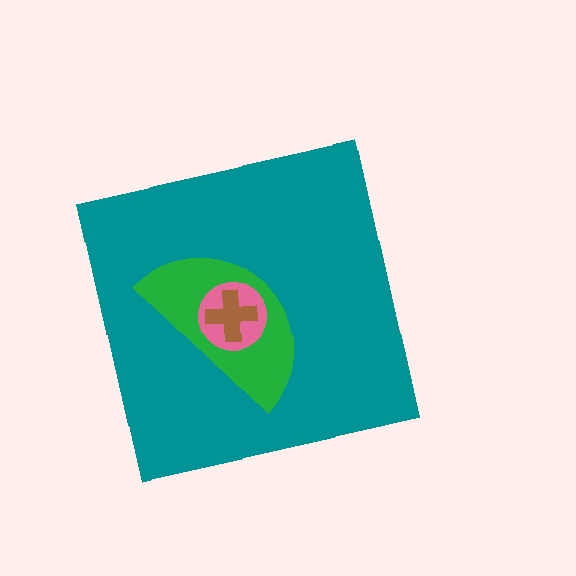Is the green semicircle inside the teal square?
Yes.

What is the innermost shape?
The brown cross.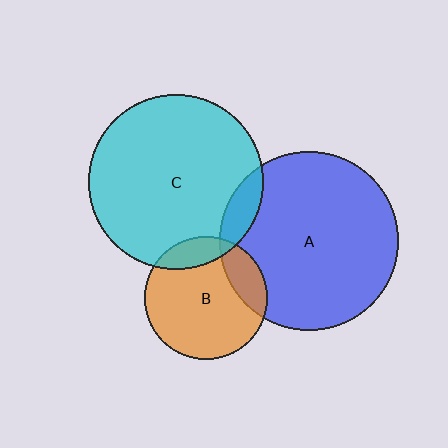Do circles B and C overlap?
Yes.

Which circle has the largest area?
Circle A (blue).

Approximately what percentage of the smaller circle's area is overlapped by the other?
Approximately 15%.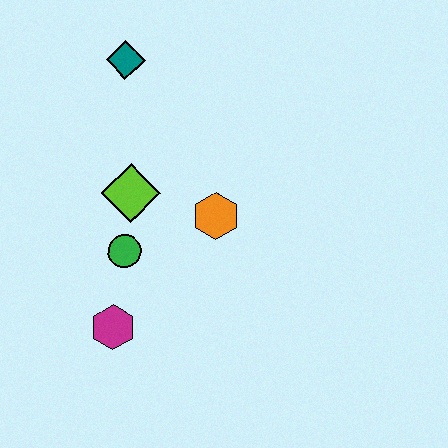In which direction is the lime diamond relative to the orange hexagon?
The lime diamond is to the left of the orange hexagon.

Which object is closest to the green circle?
The lime diamond is closest to the green circle.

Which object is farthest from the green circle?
The teal diamond is farthest from the green circle.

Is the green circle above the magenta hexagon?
Yes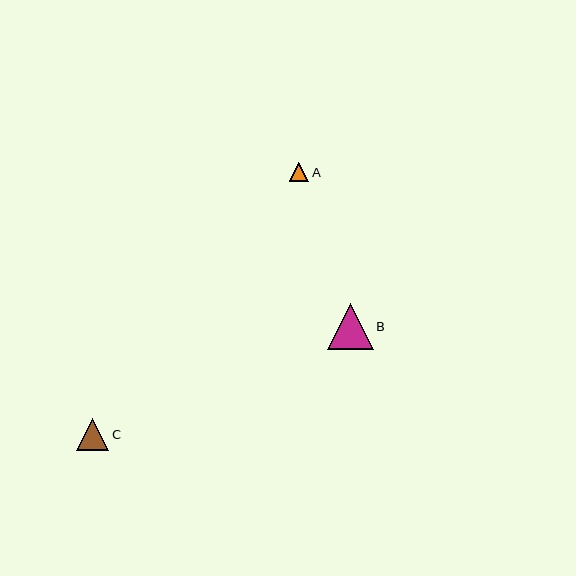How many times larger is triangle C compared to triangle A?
Triangle C is approximately 1.7 times the size of triangle A.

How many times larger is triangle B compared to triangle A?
Triangle B is approximately 2.4 times the size of triangle A.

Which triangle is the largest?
Triangle B is the largest with a size of approximately 46 pixels.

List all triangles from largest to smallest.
From largest to smallest: B, C, A.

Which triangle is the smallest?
Triangle A is the smallest with a size of approximately 20 pixels.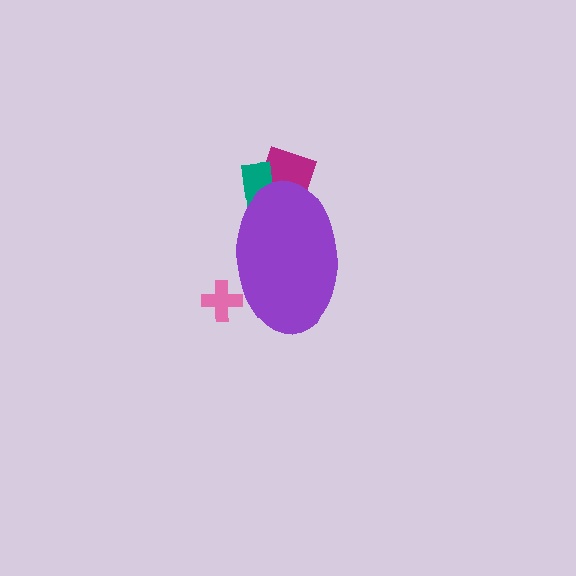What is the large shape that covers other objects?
A purple ellipse.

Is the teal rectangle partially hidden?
Yes, the teal rectangle is partially hidden behind the purple ellipse.